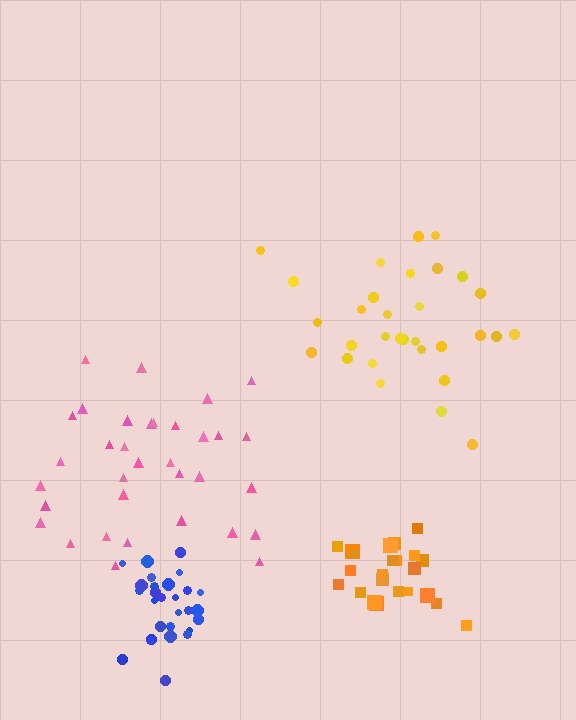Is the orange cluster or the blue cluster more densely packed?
Blue.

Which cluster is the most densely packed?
Blue.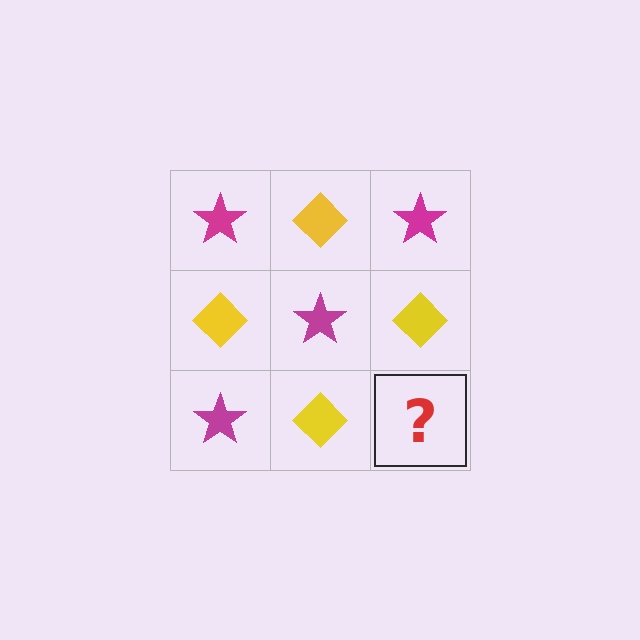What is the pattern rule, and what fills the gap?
The rule is that it alternates magenta star and yellow diamond in a checkerboard pattern. The gap should be filled with a magenta star.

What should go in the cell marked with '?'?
The missing cell should contain a magenta star.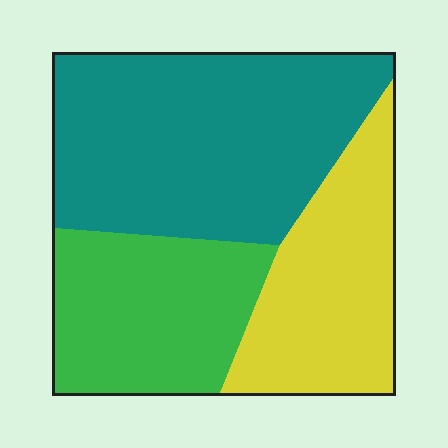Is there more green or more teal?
Teal.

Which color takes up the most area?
Teal, at roughly 45%.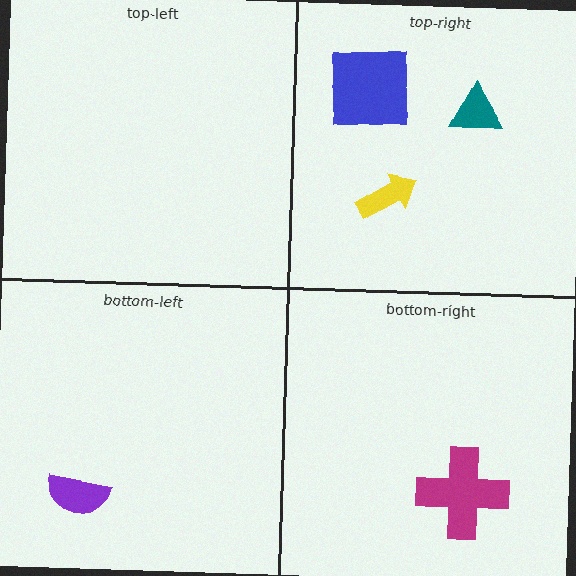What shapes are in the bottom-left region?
The purple semicircle.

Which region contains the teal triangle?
The top-right region.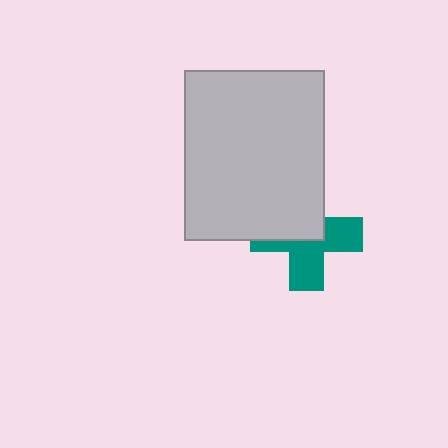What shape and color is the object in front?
The object in front is a light gray rectangle.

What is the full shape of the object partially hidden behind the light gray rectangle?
The partially hidden object is a teal cross.